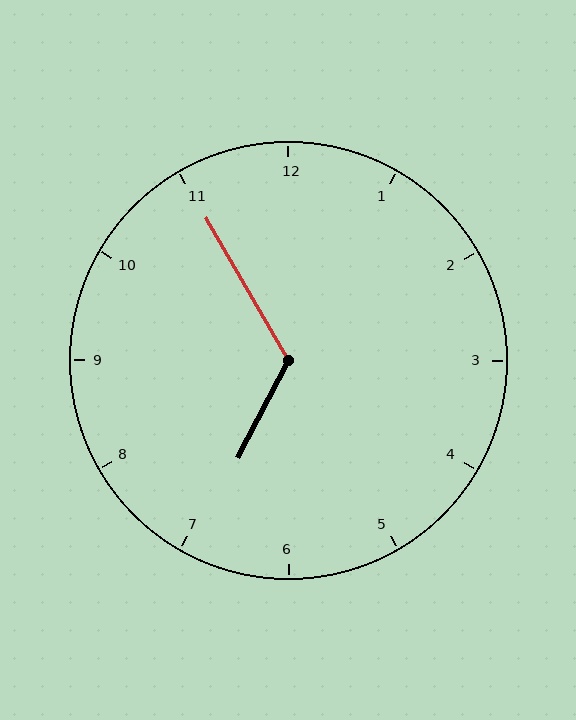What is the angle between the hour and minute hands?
Approximately 122 degrees.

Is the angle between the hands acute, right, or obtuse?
It is obtuse.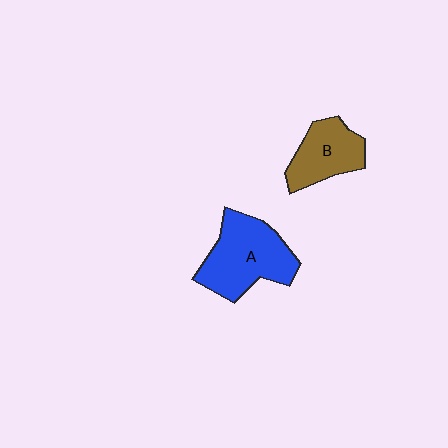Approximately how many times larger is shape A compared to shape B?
Approximately 1.5 times.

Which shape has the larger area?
Shape A (blue).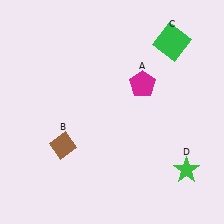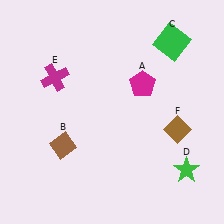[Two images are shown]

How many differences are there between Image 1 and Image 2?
There are 2 differences between the two images.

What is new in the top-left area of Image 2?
A magenta cross (E) was added in the top-left area of Image 2.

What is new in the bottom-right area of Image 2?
A brown diamond (F) was added in the bottom-right area of Image 2.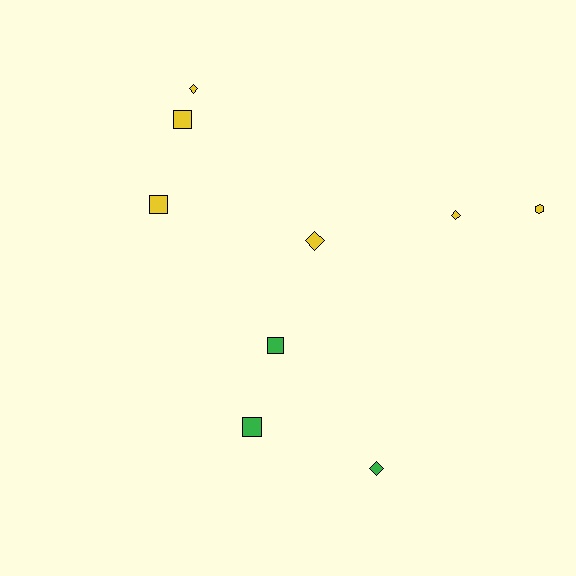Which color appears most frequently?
Yellow, with 6 objects.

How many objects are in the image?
There are 9 objects.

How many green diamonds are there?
There is 1 green diamond.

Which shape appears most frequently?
Diamond, with 4 objects.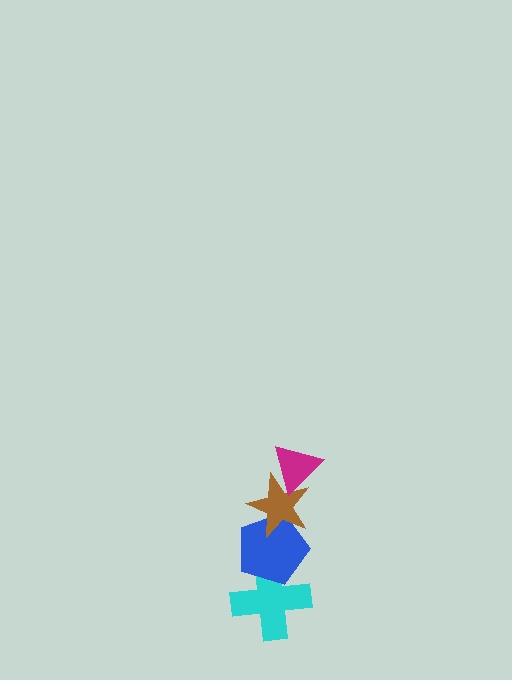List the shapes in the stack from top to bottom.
From top to bottom: the magenta triangle, the brown star, the blue pentagon, the cyan cross.